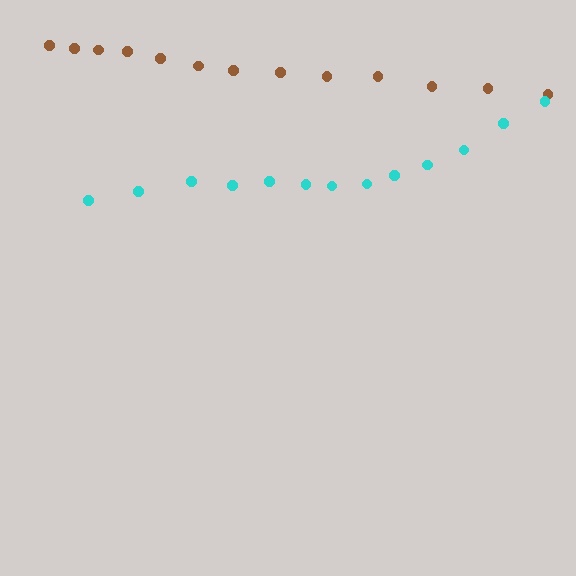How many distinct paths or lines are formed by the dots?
There are 2 distinct paths.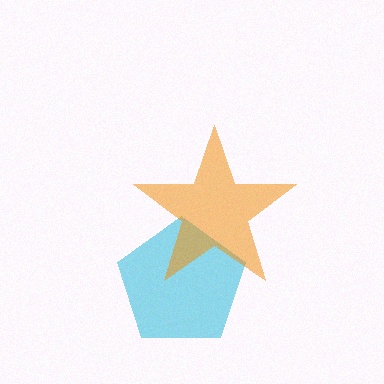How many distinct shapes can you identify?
There are 2 distinct shapes: a cyan pentagon, an orange star.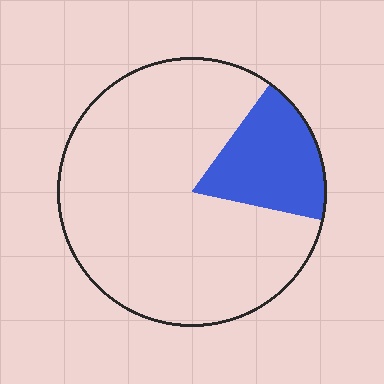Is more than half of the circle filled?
No.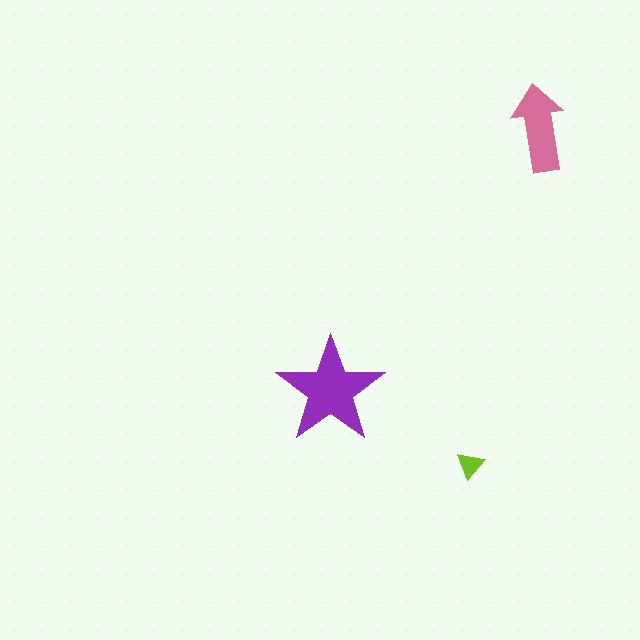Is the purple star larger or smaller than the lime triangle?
Larger.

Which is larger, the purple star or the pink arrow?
The purple star.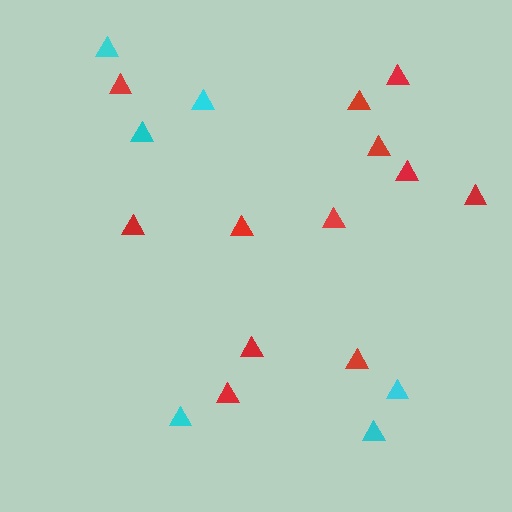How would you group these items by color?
There are 2 groups: one group of red triangles (12) and one group of cyan triangles (6).